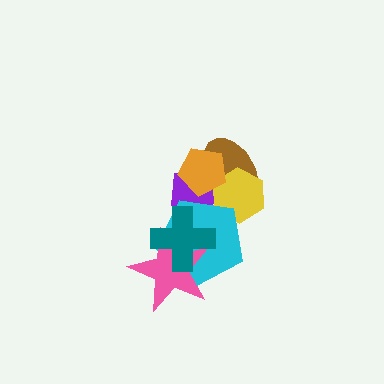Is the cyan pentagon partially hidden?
Yes, it is partially covered by another shape.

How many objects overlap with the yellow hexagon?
4 objects overlap with the yellow hexagon.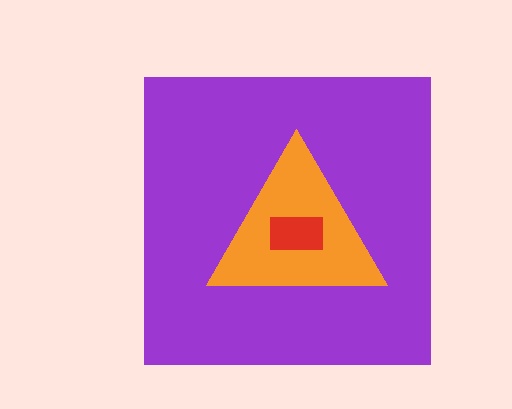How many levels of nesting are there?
3.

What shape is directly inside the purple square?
The orange triangle.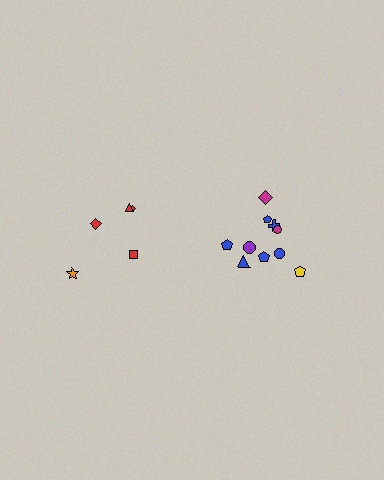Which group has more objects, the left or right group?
The right group.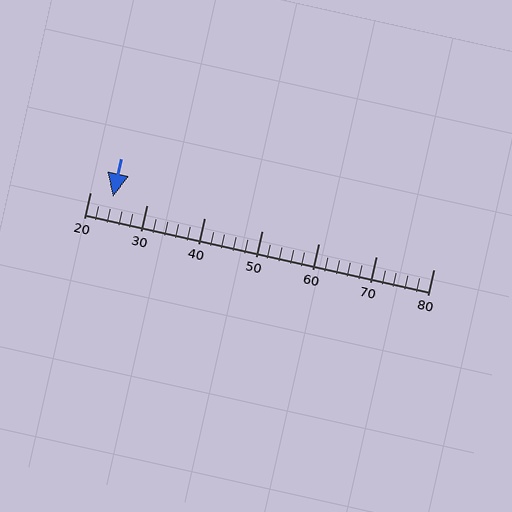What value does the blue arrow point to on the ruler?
The blue arrow points to approximately 24.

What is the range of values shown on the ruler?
The ruler shows values from 20 to 80.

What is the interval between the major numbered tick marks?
The major tick marks are spaced 10 units apart.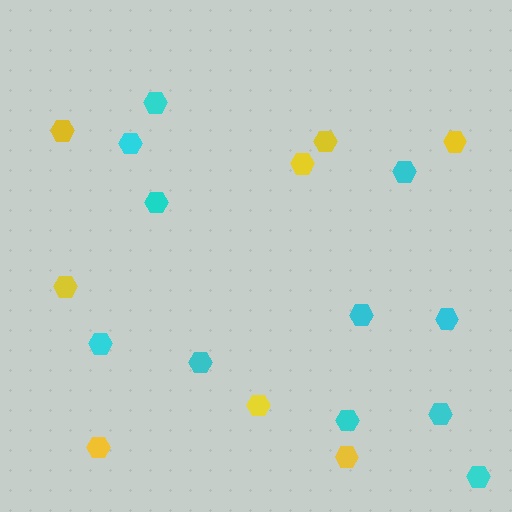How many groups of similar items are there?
There are 2 groups: one group of cyan hexagons (11) and one group of yellow hexagons (8).